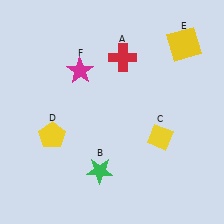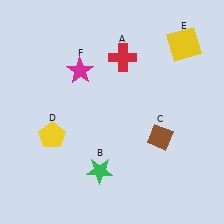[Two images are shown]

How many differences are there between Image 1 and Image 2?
There is 1 difference between the two images.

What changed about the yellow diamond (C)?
In Image 1, C is yellow. In Image 2, it changed to brown.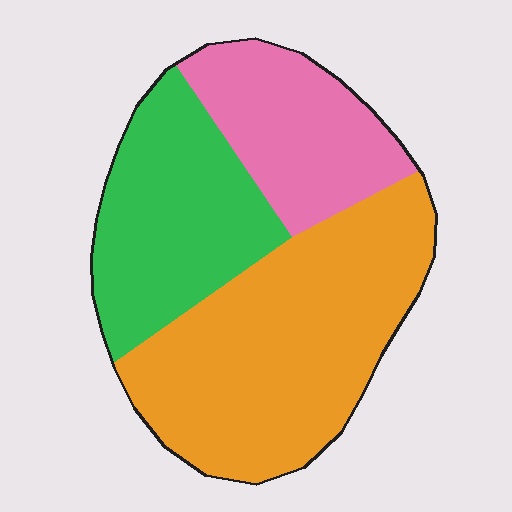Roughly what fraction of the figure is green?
Green covers 29% of the figure.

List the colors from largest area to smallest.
From largest to smallest: orange, green, pink.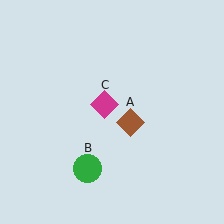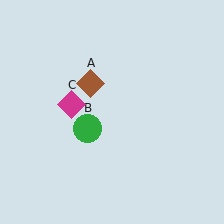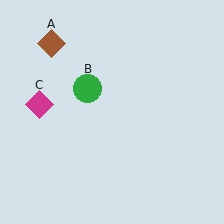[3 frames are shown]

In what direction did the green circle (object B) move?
The green circle (object B) moved up.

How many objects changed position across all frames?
3 objects changed position: brown diamond (object A), green circle (object B), magenta diamond (object C).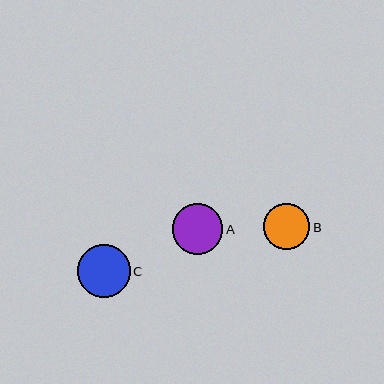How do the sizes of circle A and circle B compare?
Circle A and circle B are approximately the same size.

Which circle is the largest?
Circle C is the largest with a size of approximately 53 pixels.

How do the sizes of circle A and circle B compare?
Circle A and circle B are approximately the same size.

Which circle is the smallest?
Circle B is the smallest with a size of approximately 46 pixels.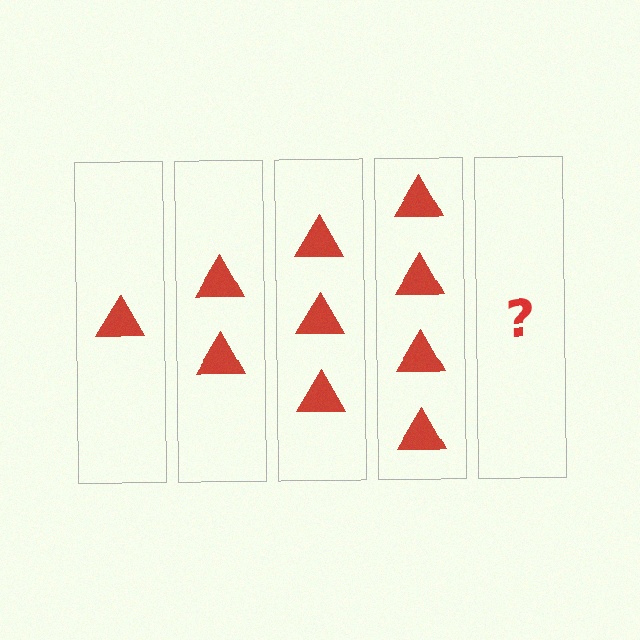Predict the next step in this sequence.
The next step is 5 triangles.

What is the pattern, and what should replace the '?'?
The pattern is that each step adds one more triangle. The '?' should be 5 triangles.